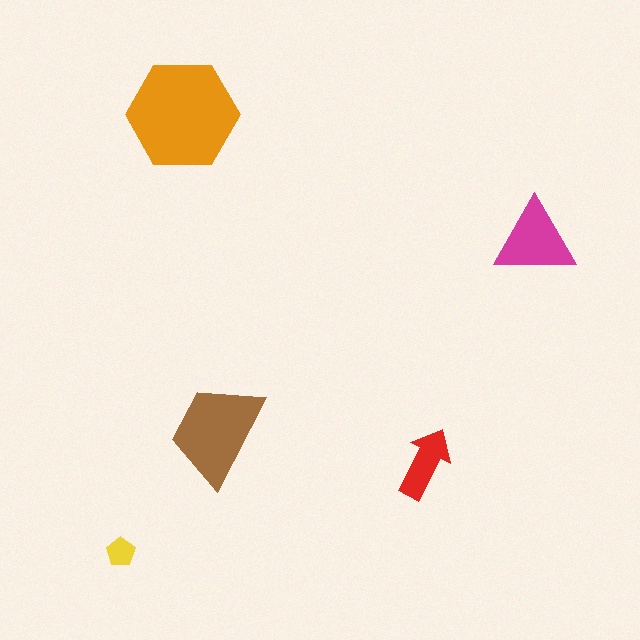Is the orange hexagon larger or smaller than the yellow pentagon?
Larger.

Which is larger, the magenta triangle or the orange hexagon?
The orange hexagon.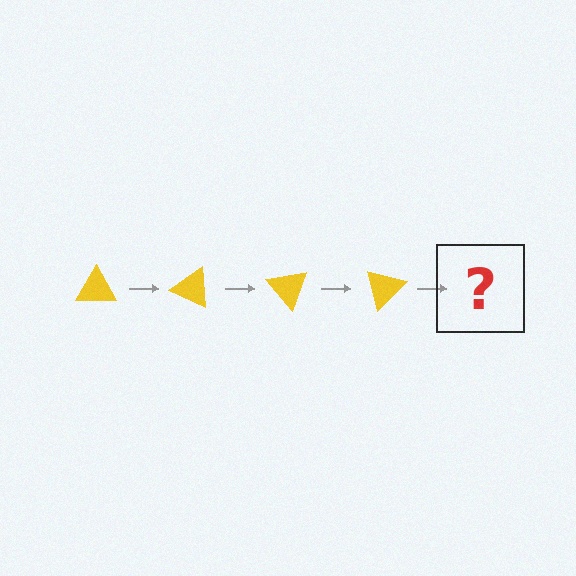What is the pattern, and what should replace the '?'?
The pattern is that the triangle rotates 25 degrees each step. The '?' should be a yellow triangle rotated 100 degrees.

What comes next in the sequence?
The next element should be a yellow triangle rotated 100 degrees.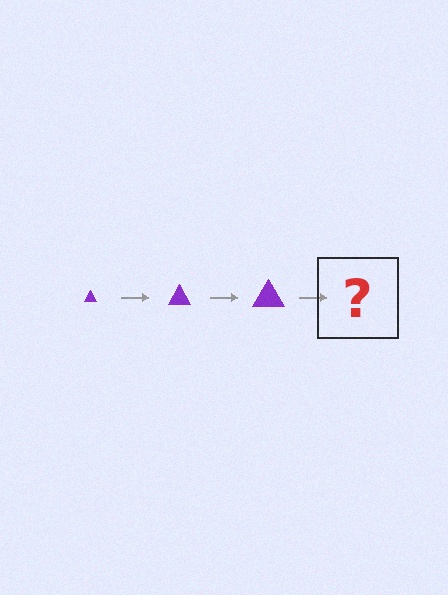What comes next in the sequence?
The next element should be a purple triangle, larger than the previous one.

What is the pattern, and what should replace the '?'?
The pattern is that the triangle gets progressively larger each step. The '?' should be a purple triangle, larger than the previous one.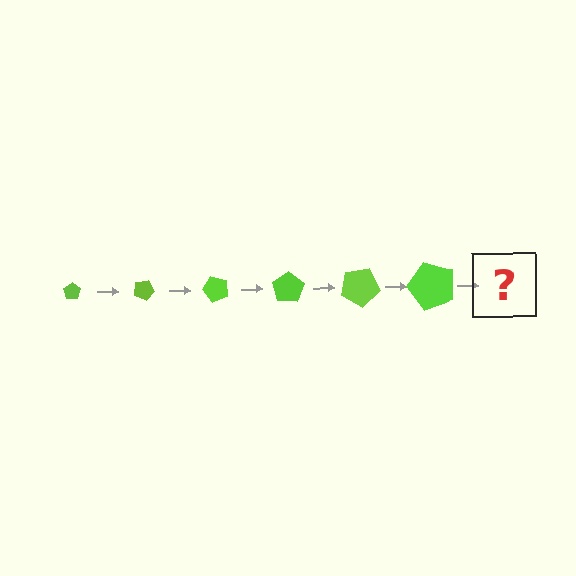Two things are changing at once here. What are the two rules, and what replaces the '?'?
The two rules are that the pentagon grows larger each step and it rotates 25 degrees each step. The '?' should be a pentagon, larger than the previous one and rotated 150 degrees from the start.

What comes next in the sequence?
The next element should be a pentagon, larger than the previous one and rotated 150 degrees from the start.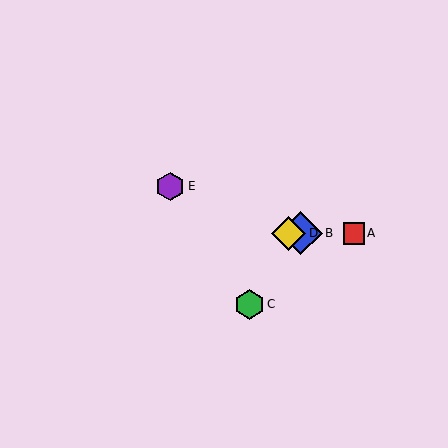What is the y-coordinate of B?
Object B is at y≈233.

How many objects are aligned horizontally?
3 objects (A, B, D) are aligned horizontally.